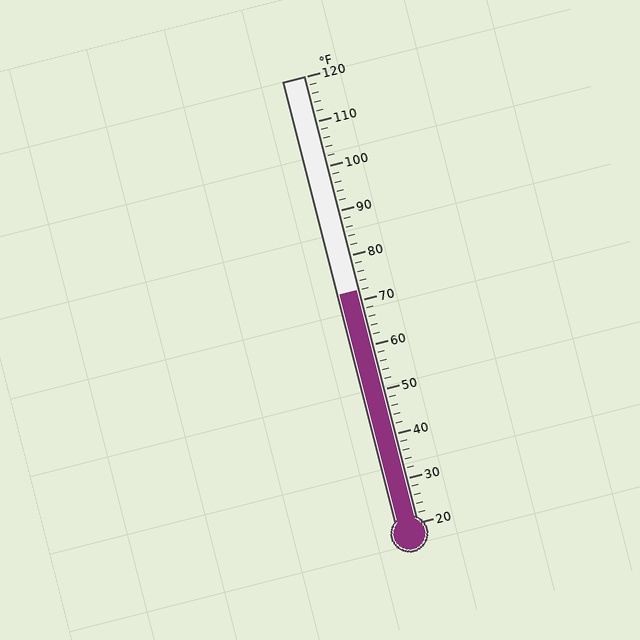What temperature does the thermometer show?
The thermometer shows approximately 72°F.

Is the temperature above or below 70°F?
The temperature is above 70°F.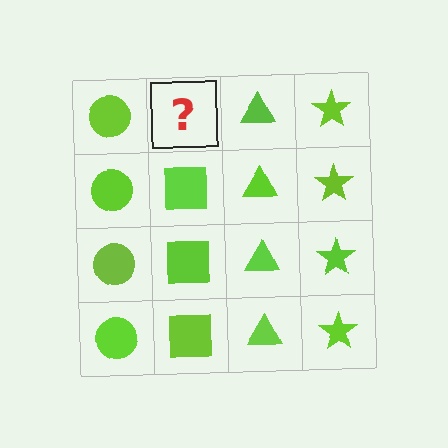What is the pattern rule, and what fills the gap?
The rule is that each column has a consistent shape. The gap should be filled with a lime square.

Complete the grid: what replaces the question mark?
The question mark should be replaced with a lime square.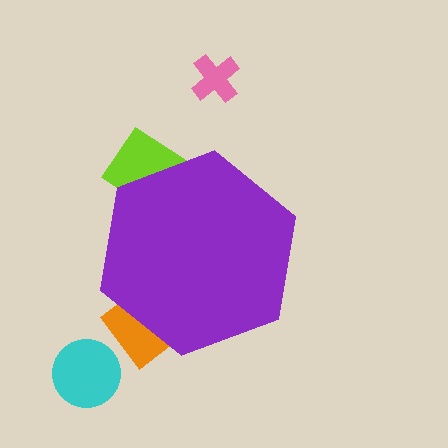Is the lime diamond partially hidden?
Yes, the lime diamond is partially hidden behind the purple hexagon.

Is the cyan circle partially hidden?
No, the cyan circle is fully visible.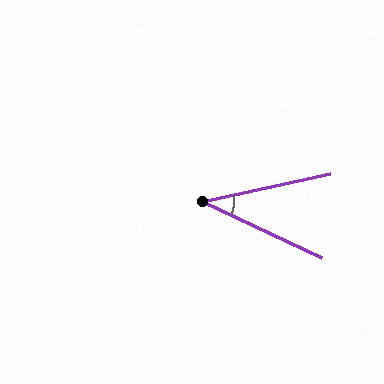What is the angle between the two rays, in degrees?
Approximately 37 degrees.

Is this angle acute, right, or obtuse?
It is acute.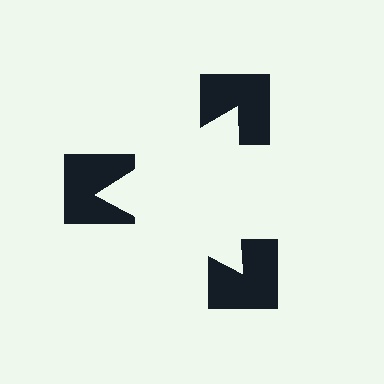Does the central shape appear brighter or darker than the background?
It typically appears slightly brighter than the background, even though no actual brightness change is drawn.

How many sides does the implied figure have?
3 sides.